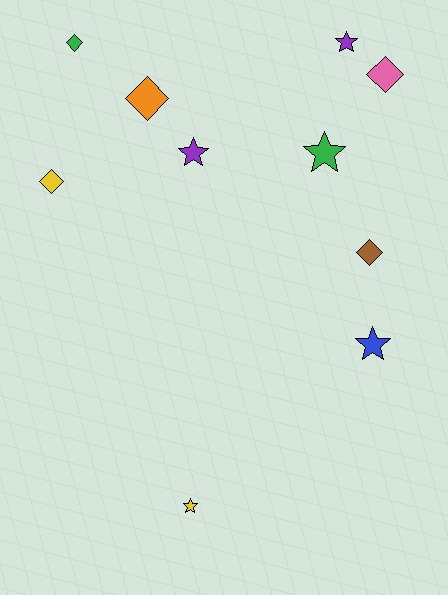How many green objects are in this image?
There are 2 green objects.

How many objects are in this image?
There are 10 objects.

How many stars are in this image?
There are 5 stars.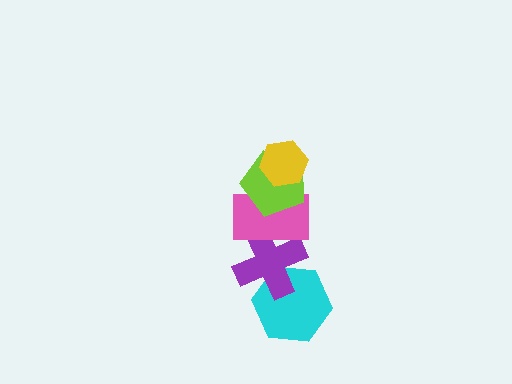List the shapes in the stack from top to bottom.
From top to bottom: the yellow hexagon, the lime pentagon, the pink rectangle, the purple cross, the cyan hexagon.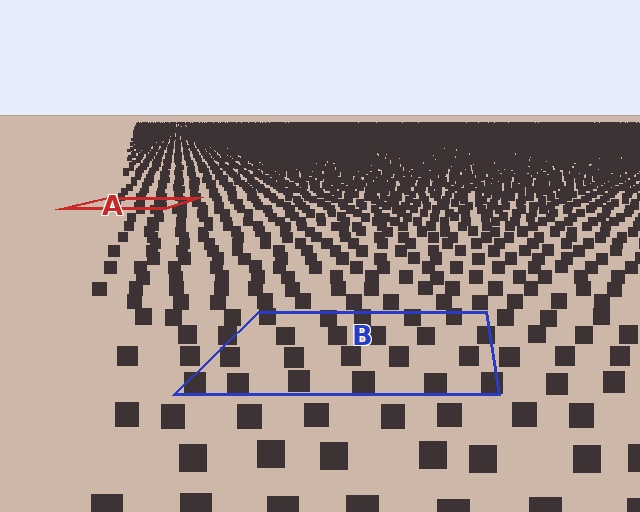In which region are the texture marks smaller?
The texture marks are smaller in region A, because it is farther away.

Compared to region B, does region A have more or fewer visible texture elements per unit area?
Region A has more texture elements per unit area — they are packed more densely because it is farther away.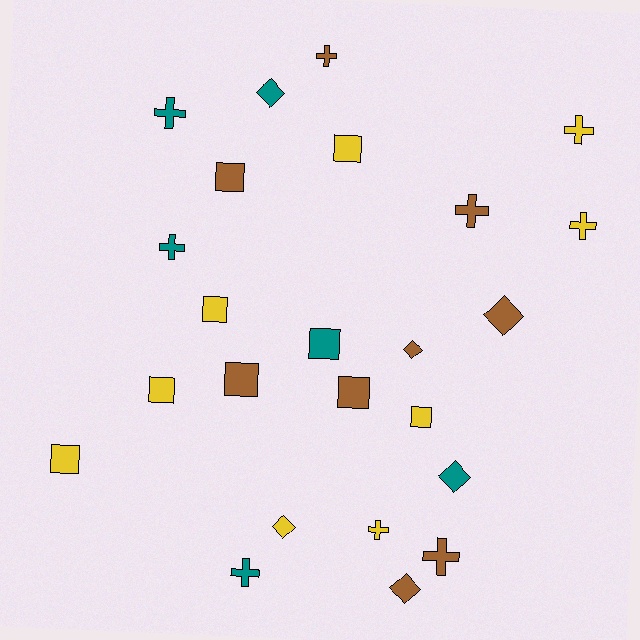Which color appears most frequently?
Brown, with 9 objects.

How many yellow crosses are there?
There are 3 yellow crosses.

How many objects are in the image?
There are 24 objects.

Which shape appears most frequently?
Cross, with 9 objects.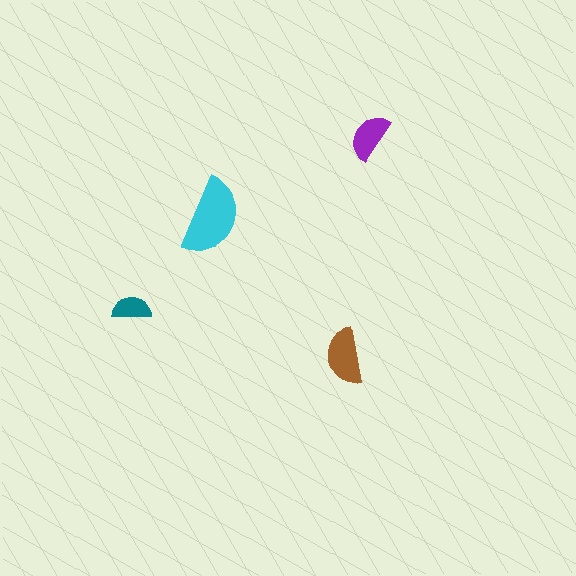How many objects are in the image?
There are 4 objects in the image.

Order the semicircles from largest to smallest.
the cyan one, the brown one, the purple one, the teal one.